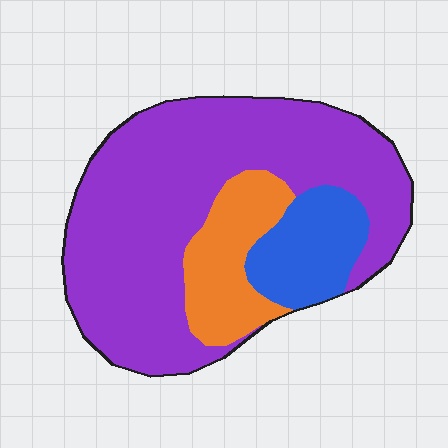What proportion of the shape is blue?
Blue takes up about one eighth (1/8) of the shape.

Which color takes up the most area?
Purple, at roughly 70%.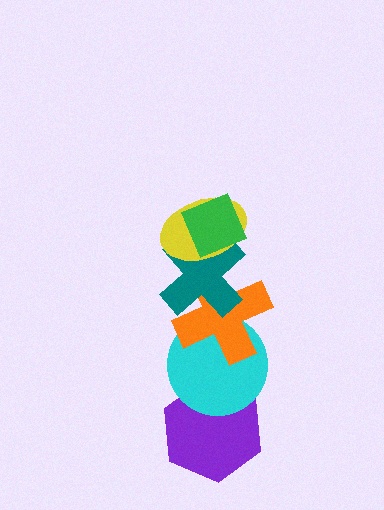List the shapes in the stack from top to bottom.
From top to bottom: the green diamond, the yellow ellipse, the teal cross, the orange cross, the cyan circle, the purple hexagon.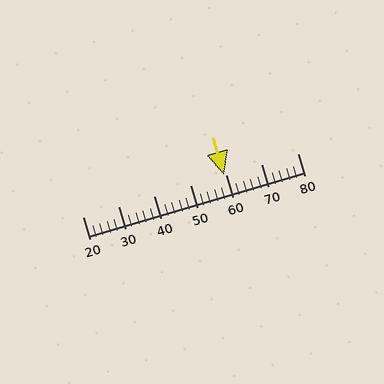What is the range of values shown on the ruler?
The ruler shows values from 20 to 80.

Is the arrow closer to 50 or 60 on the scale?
The arrow is closer to 60.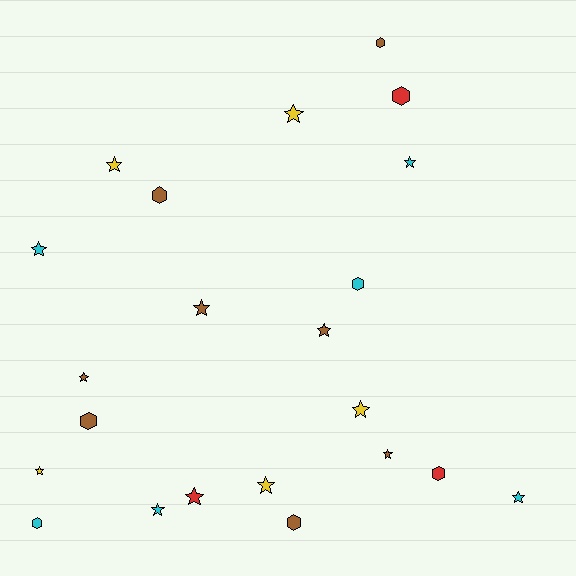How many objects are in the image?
There are 22 objects.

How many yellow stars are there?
There are 5 yellow stars.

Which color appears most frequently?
Brown, with 8 objects.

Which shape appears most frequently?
Star, with 14 objects.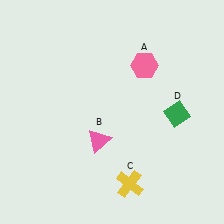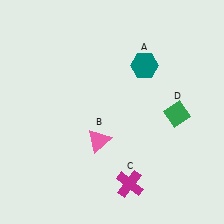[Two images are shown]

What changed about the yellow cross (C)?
In Image 1, C is yellow. In Image 2, it changed to magenta.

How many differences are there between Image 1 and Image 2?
There are 2 differences between the two images.